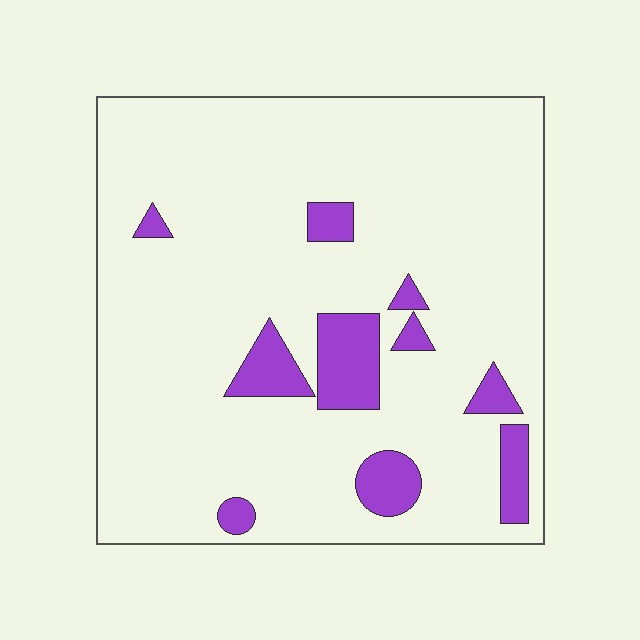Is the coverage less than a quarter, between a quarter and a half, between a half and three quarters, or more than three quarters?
Less than a quarter.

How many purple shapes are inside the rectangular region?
10.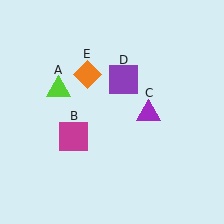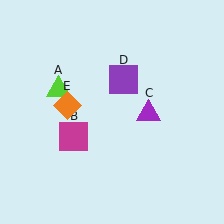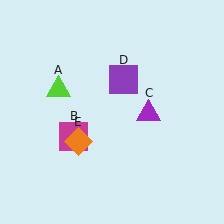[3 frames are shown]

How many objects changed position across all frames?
1 object changed position: orange diamond (object E).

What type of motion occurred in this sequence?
The orange diamond (object E) rotated counterclockwise around the center of the scene.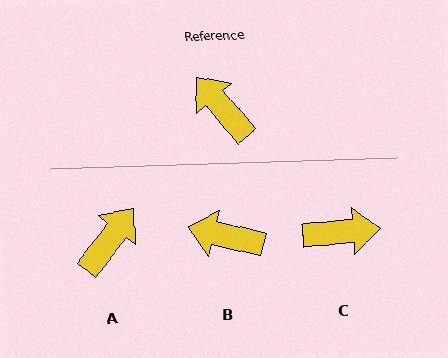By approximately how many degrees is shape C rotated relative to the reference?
Approximately 126 degrees clockwise.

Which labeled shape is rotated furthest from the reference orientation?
C, about 126 degrees away.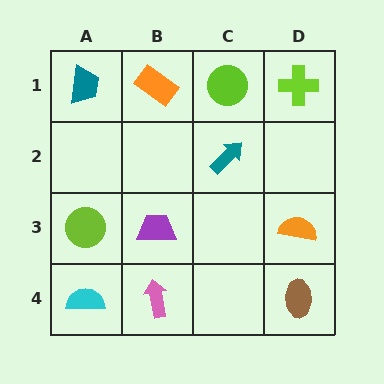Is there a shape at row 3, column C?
No, that cell is empty.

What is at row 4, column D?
A brown ellipse.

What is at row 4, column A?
A cyan semicircle.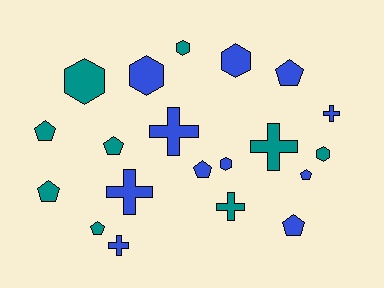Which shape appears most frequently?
Pentagon, with 8 objects.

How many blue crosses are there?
There are 4 blue crosses.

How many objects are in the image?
There are 20 objects.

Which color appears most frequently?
Blue, with 11 objects.